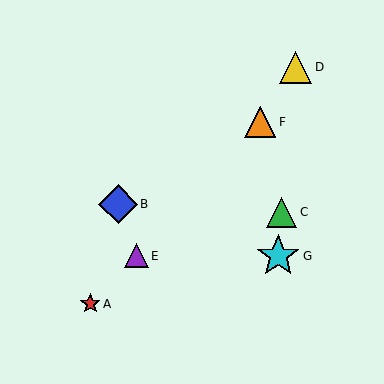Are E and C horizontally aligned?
No, E is at y≈256 and C is at y≈212.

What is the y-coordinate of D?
Object D is at y≈67.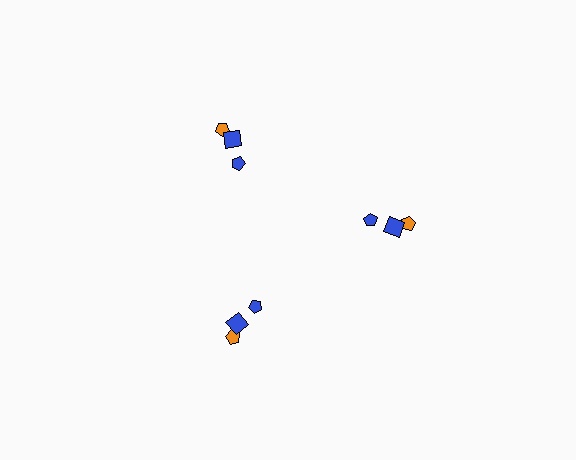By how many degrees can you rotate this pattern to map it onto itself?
The pattern maps onto itself every 120 degrees of rotation.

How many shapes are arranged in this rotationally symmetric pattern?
There are 9 shapes, arranged in 3 groups of 3.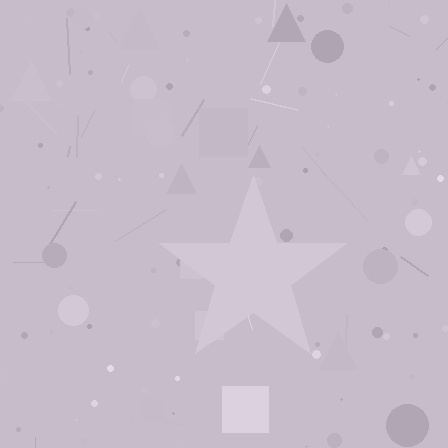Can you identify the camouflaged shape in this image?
The camouflaged shape is a star.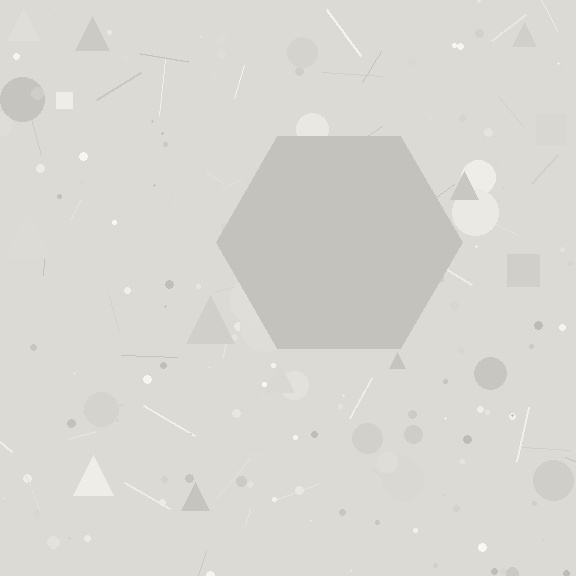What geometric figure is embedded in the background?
A hexagon is embedded in the background.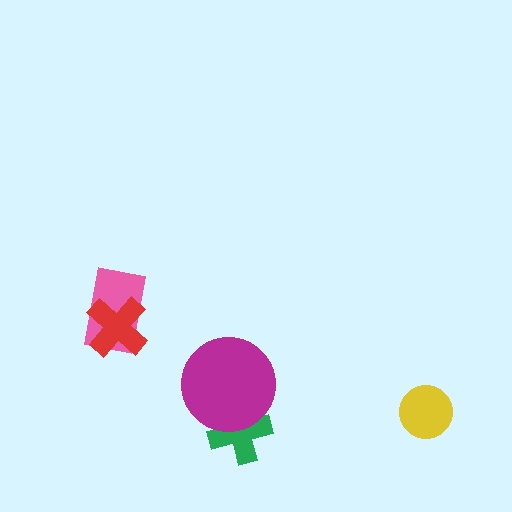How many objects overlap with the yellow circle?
0 objects overlap with the yellow circle.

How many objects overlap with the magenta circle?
1 object overlaps with the magenta circle.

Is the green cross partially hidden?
Yes, it is partially covered by another shape.